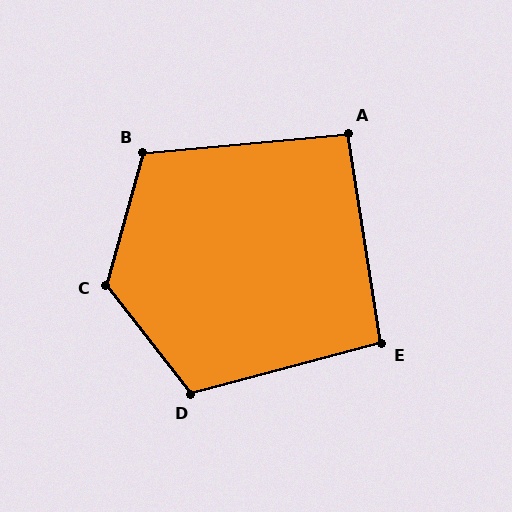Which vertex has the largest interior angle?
C, at approximately 127 degrees.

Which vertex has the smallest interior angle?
A, at approximately 94 degrees.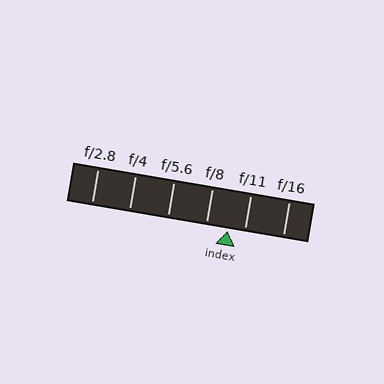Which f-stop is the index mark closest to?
The index mark is closest to f/11.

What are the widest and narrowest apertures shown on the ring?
The widest aperture shown is f/2.8 and the narrowest is f/16.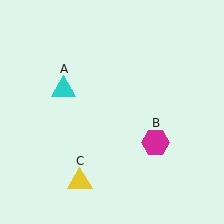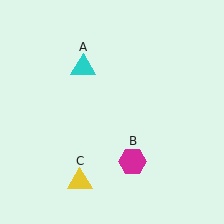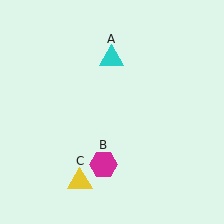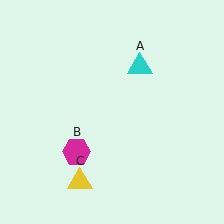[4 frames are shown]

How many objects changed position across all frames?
2 objects changed position: cyan triangle (object A), magenta hexagon (object B).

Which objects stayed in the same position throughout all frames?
Yellow triangle (object C) remained stationary.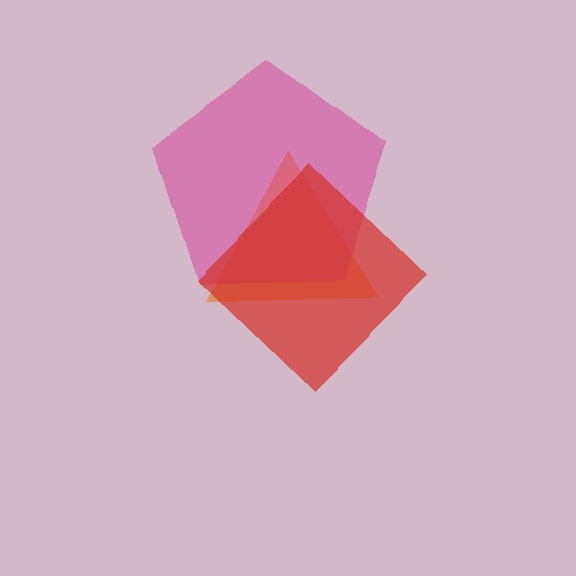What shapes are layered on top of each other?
The layered shapes are: an orange triangle, a magenta pentagon, a red diamond.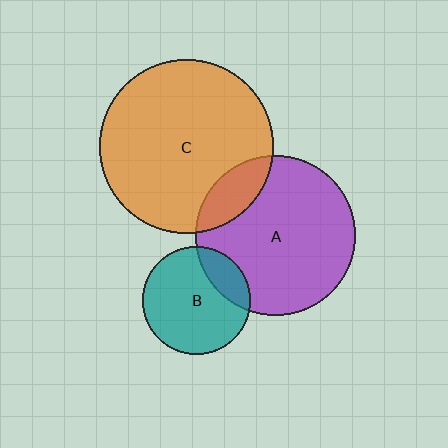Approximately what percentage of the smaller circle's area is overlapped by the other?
Approximately 15%.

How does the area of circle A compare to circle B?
Approximately 2.2 times.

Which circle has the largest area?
Circle C (orange).